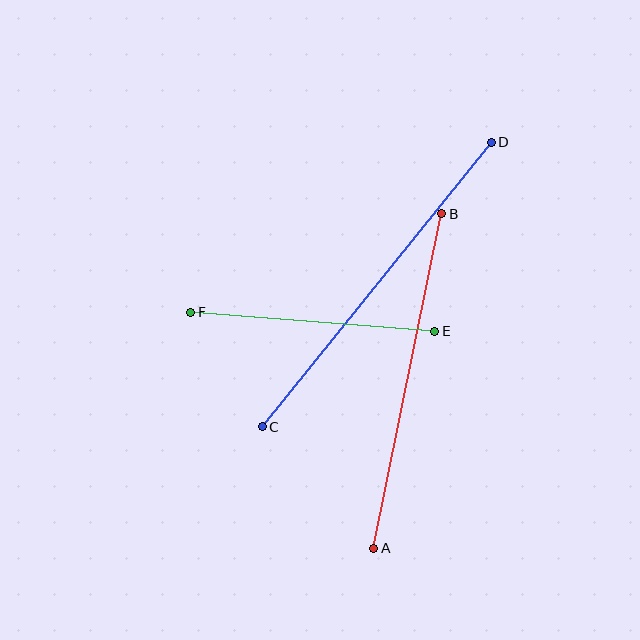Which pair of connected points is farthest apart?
Points C and D are farthest apart.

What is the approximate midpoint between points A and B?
The midpoint is at approximately (408, 381) pixels.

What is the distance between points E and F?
The distance is approximately 245 pixels.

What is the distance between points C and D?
The distance is approximately 365 pixels.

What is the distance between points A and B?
The distance is approximately 341 pixels.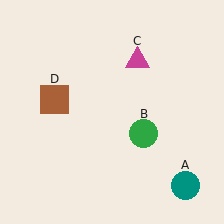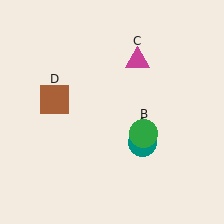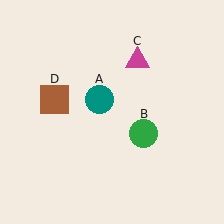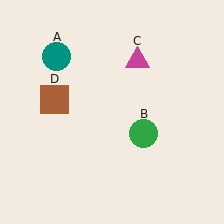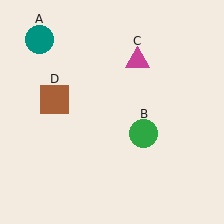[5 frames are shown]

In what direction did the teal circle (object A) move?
The teal circle (object A) moved up and to the left.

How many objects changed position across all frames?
1 object changed position: teal circle (object A).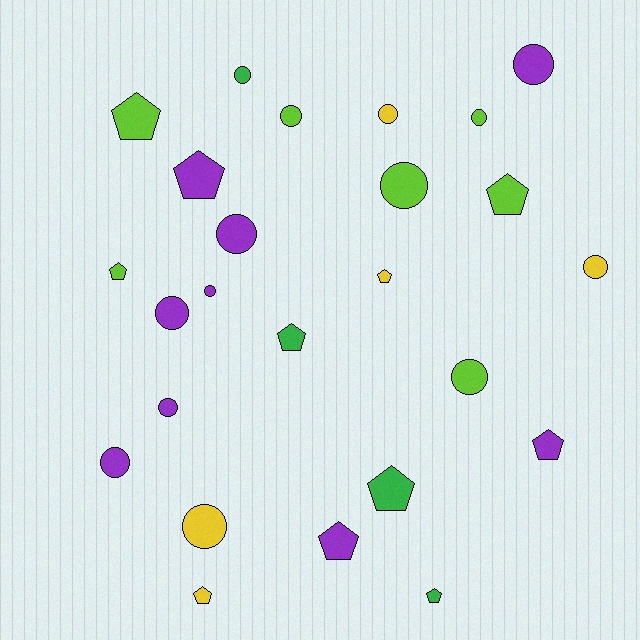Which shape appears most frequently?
Circle, with 14 objects.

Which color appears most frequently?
Purple, with 9 objects.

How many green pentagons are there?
There are 3 green pentagons.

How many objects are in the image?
There are 25 objects.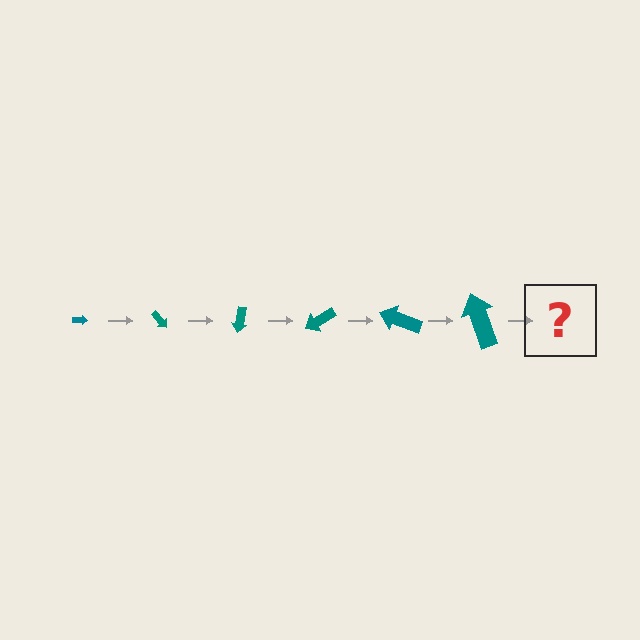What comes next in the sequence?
The next element should be an arrow, larger than the previous one and rotated 300 degrees from the start.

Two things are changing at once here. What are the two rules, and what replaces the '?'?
The two rules are that the arrow grows larger each step and it rotates 50 degrees each step. The '?' should be an arrow, larger than the previous one and rotated 300 degrees from the start.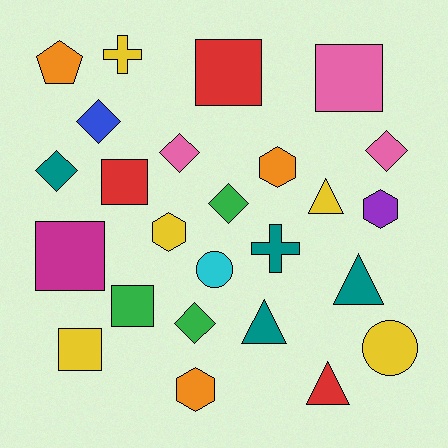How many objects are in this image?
There are 25 objects.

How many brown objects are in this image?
There are no brown objects.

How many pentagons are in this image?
There is 1 pentagon.